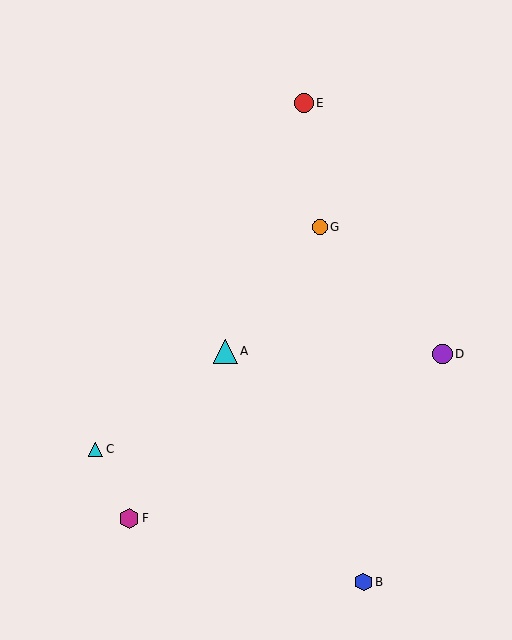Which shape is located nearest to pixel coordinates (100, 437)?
The cyan triangle (labeled C) at (96, 450) is nearest to that location.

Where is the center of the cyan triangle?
The center of the cyan triangle is at (96, 450).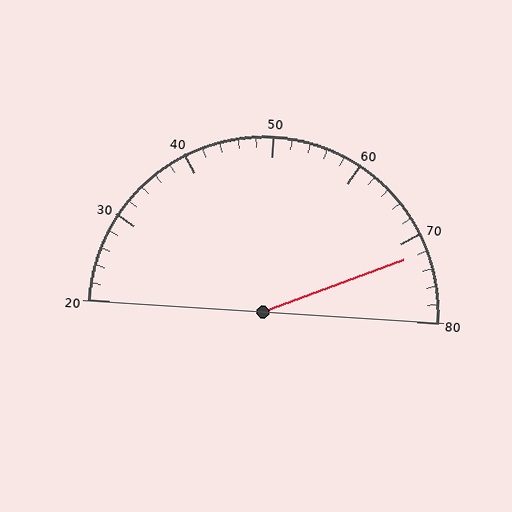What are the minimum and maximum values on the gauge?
The gauge ranges from 20 to 80.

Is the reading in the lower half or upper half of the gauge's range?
The reading is in the upper half of the range (20 to 80).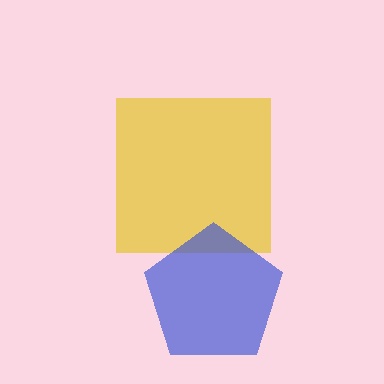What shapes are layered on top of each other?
The layered shapes are: a yellow square, a blue pentagon.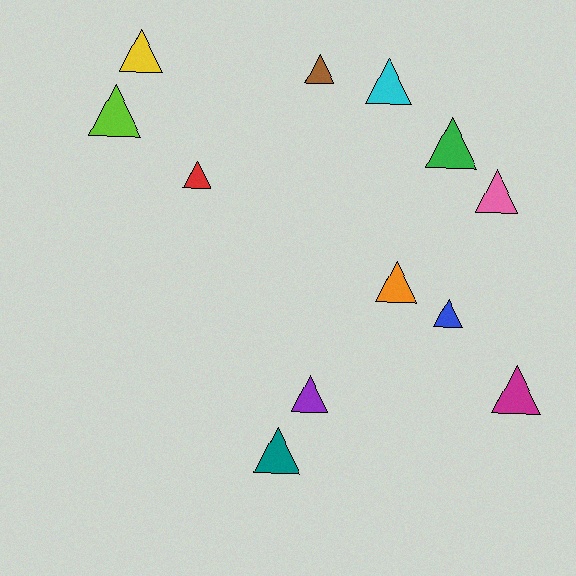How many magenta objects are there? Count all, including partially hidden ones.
There is 1 magenta object.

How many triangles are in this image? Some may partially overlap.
There are 12 triangles.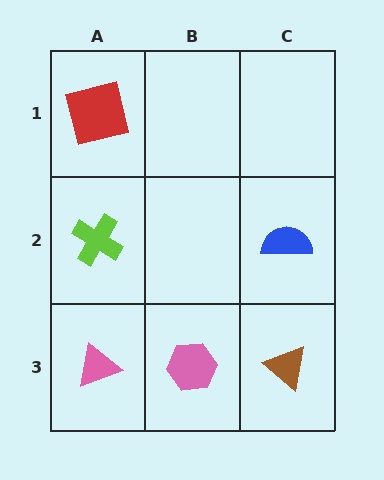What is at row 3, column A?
A pink triangle.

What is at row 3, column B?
A pink hexagon.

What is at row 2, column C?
A blue semicircle.